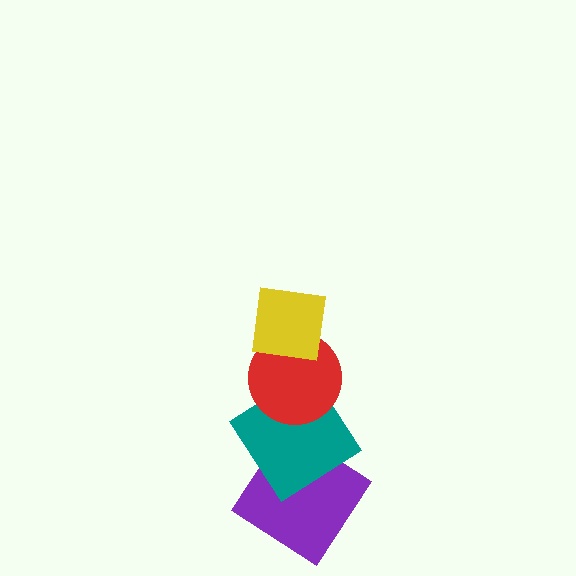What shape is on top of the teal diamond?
The red circle is on top of the teal diamond.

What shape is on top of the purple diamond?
The teal diamond is on top of the purple diamond.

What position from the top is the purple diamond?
The purple diamond is 4th from the top.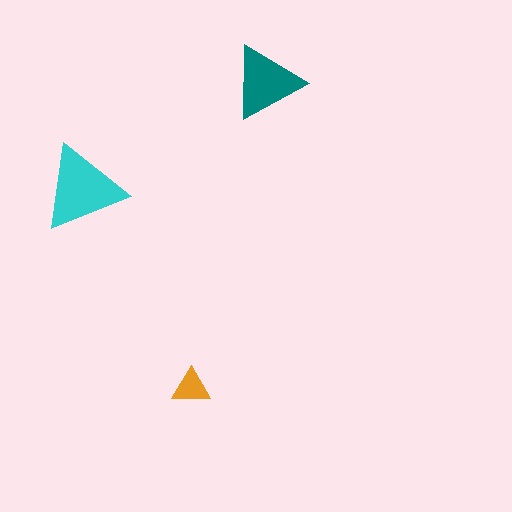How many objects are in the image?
There are 3 objects in the image.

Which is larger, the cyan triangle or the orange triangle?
The cyan one.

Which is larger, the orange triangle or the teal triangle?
The teal one.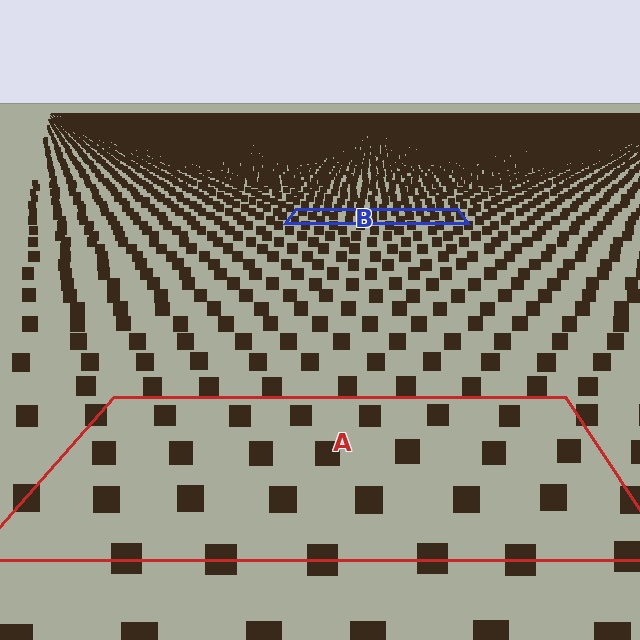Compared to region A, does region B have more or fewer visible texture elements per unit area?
Region B has more texture elements per unit area — they are packed more densely because it is farther away.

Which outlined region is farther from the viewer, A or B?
Region B is farther from the viewer — the texture elements inside it appear smaller and more densely packed.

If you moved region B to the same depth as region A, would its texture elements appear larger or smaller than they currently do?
They would appear larger. At a closer depth, the same texture elements are projected at a bigger on-screen size.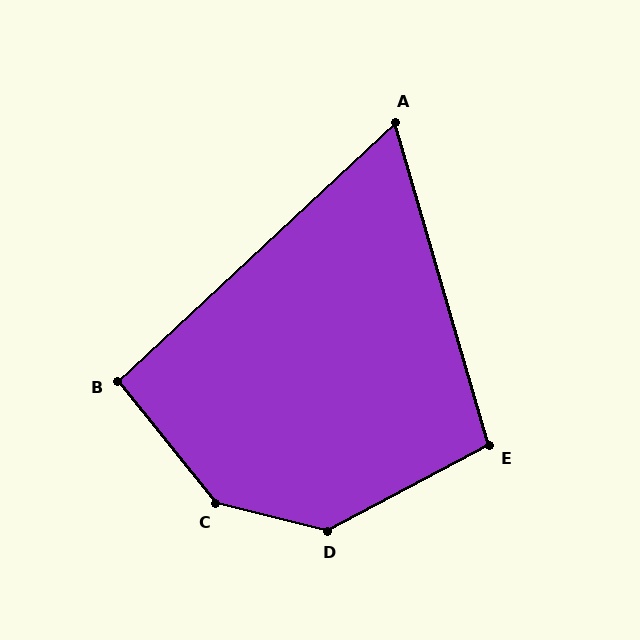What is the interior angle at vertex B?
Approximately 94 degrees (approximately right).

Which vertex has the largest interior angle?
C, at approximately 142 degrees.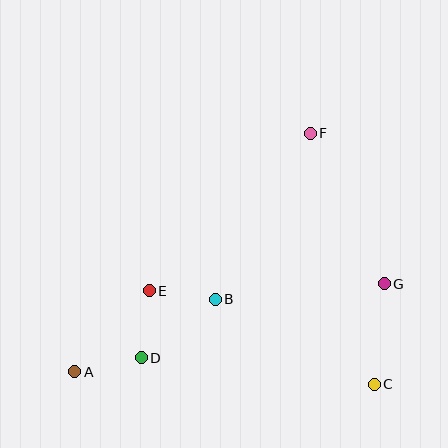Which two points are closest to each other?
Points B and E are closest to each other.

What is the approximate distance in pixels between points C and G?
The distance between C and G is approximately 101 pixels.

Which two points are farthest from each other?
Points A and F are farthest from each other.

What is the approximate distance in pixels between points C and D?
The distance between C and D is approximately 235 pixels.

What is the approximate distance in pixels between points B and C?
The distance between B and C is approximately 180 pixels.